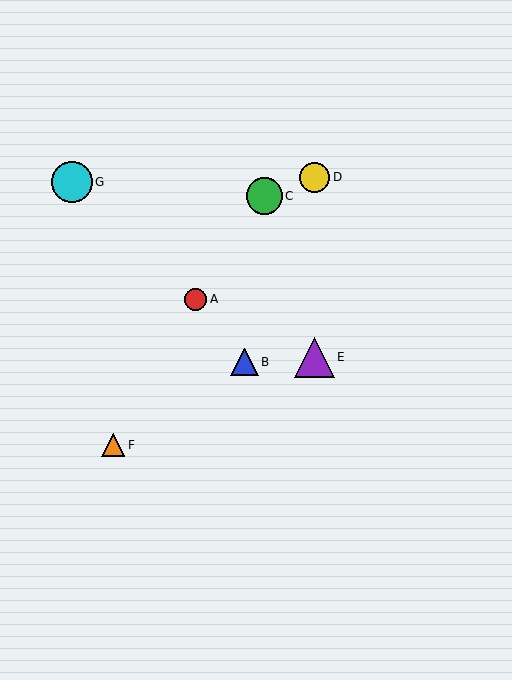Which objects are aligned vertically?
Objects D, E are aligned vertically.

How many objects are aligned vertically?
2 objects (D, E) are aligned vertically.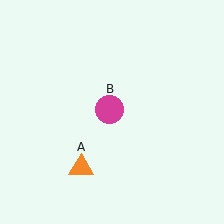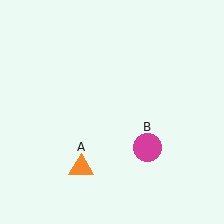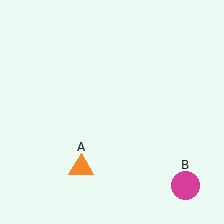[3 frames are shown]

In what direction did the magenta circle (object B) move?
The magenta circle (object B) moved down and to the right.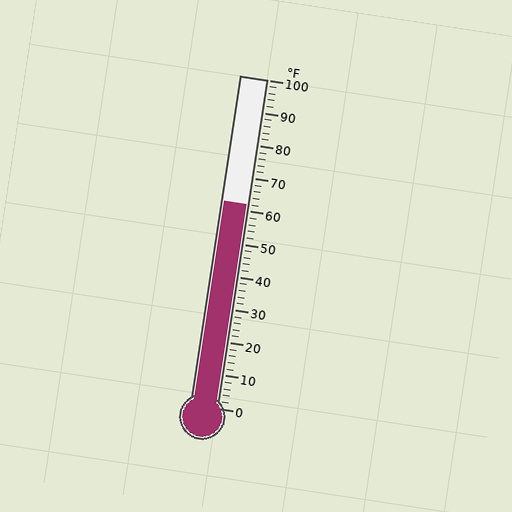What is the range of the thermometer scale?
The thermometer scale ranges from 0°F to 100°F.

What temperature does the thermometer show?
The thermometer shows approximately 62°F.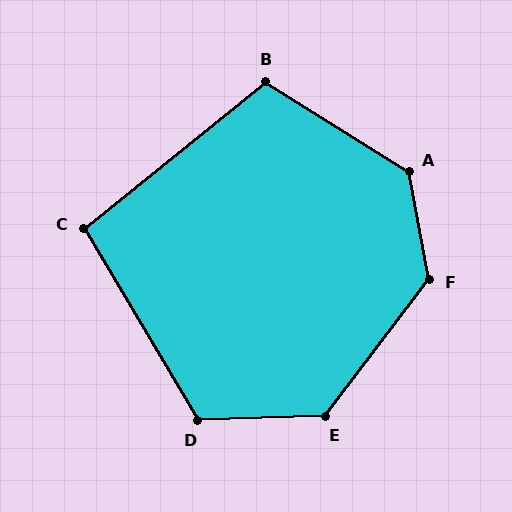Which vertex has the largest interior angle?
A, at approximately 133 degrees.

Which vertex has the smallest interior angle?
C, at approximately 98 degrees.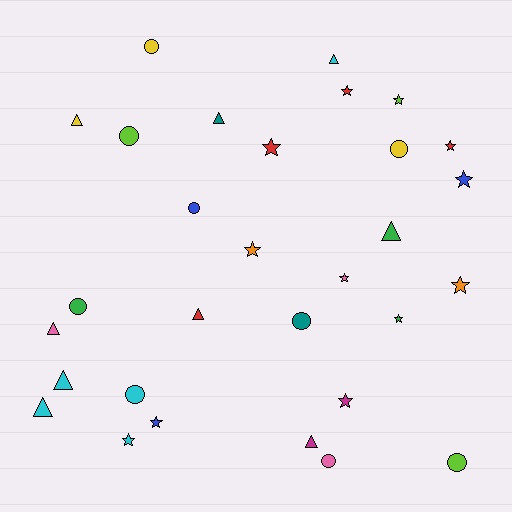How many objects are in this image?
There are 30 objects.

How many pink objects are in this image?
There are 3 pink objects.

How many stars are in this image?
There are 12 stars.